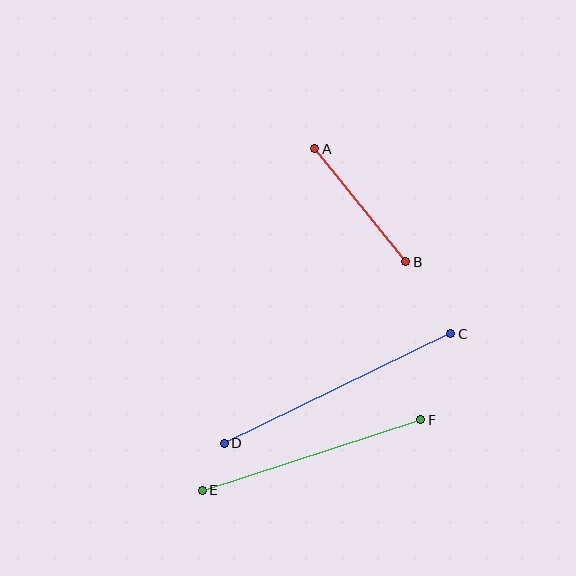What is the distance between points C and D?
The distance is approximately 252 pixels.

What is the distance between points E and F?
The distance is approximately 229 pixels.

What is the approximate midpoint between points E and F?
The midpoint is at approximately (311, 455) pixels.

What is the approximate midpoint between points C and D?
The midpoint is at approximately (337, 388) pixels.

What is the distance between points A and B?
The distance is approximately 145 pixels.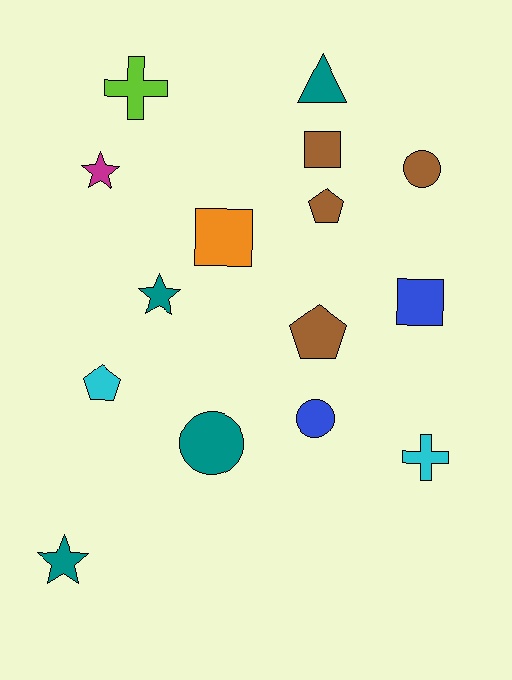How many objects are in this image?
There are 15 objects.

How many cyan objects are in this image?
There are 2 cyan objects.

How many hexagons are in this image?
There are no hexagons.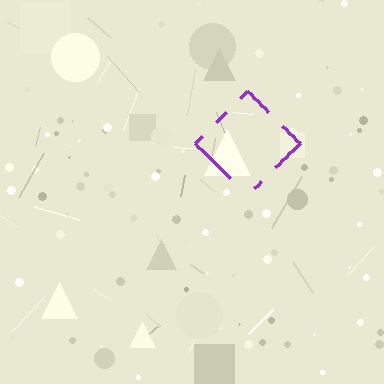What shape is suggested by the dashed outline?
The dashed outline suggests a diamond.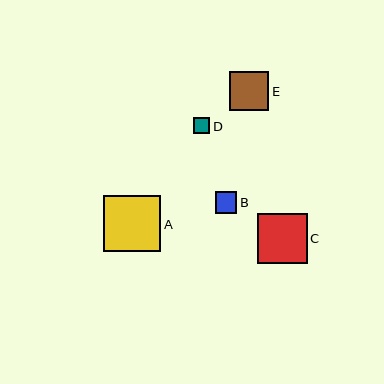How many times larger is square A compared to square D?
Square A is approximately 3.6 times the size of square D.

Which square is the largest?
Square A is the largest with a size of approximately 57 pixels.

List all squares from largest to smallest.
From largest to smallest: A, C, E, B, D.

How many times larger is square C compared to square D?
Square C is approximately 3.1 times the size of square D.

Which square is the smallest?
Square D is the smallest with a size of approximately 16 pixels.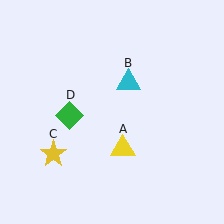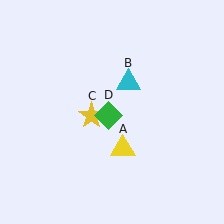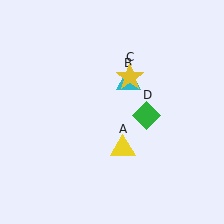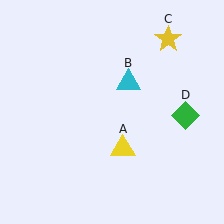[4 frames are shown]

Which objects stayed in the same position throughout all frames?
Yellow triangle (object A) and cyan triangle (object B) remained stationary.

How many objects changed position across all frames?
2 objects changed position: yellow star (object C), green diamond (object D).